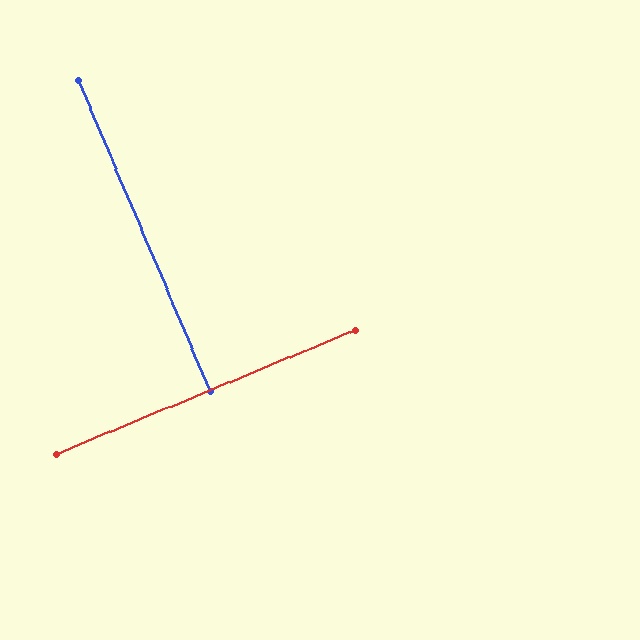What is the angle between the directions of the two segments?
Approximately 90 degrees.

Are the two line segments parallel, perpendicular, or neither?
Perpendicular — they meet at approximately 90°.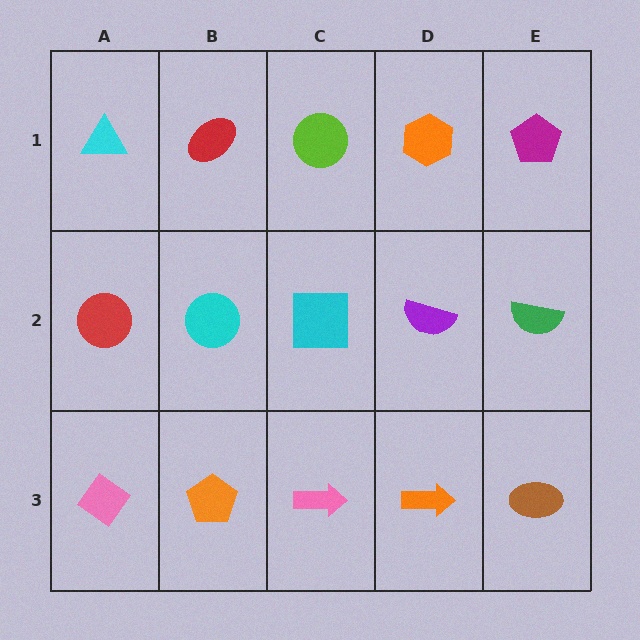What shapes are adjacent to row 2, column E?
A magenta pentagon (row 1, column E), a brown ellipse (row 3, column E), a purple semicircle (row 2, column D).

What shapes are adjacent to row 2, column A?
A cyan triangle (row 1, column A), a pink diamond (row 3, column A), a cyan circle (row 2, column B).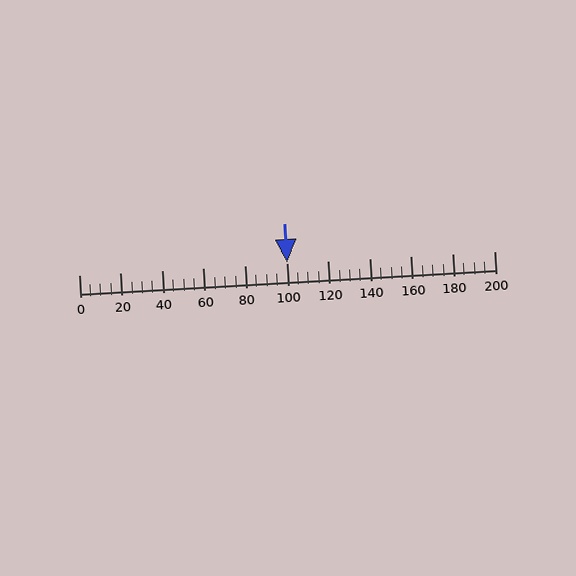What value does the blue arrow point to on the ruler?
The blue arrow points to approximately 100.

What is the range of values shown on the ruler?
The ruler shows values from 0 to 200.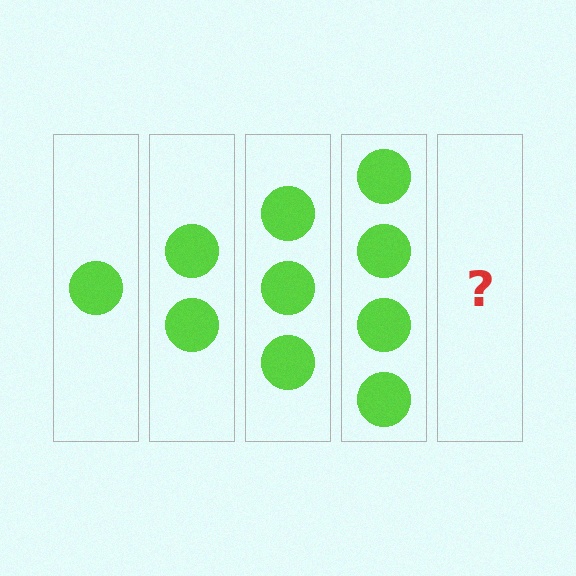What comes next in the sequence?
The next element should be 5 circles.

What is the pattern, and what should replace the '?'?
The pattern is that each step adds one more circle. The '?' should be 5 circles.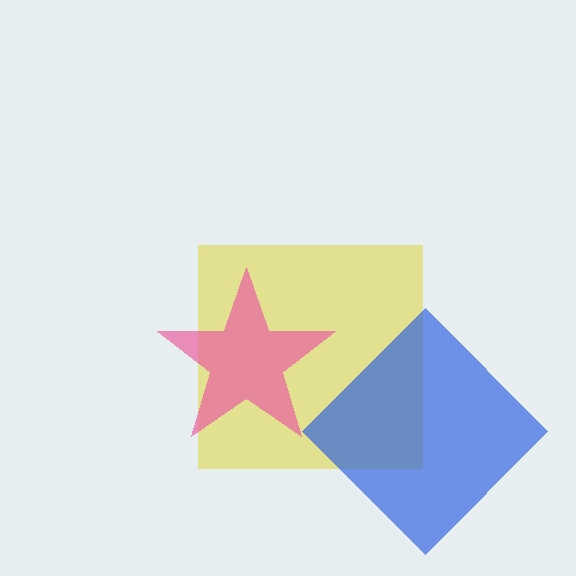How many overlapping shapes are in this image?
There are 3 overlapping shapes in the image.